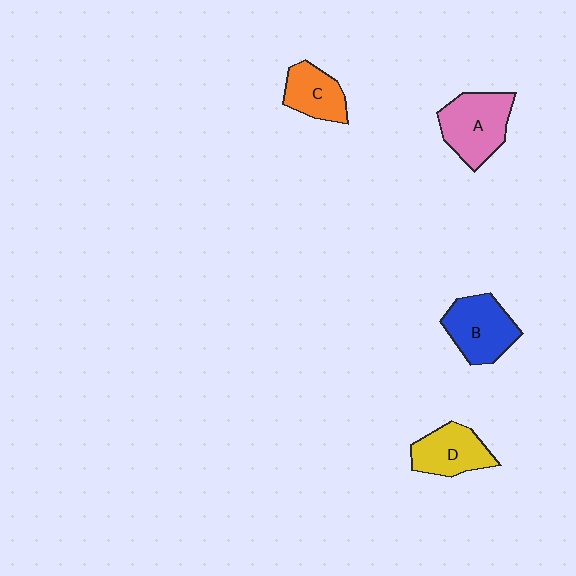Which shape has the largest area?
Shape A (pink).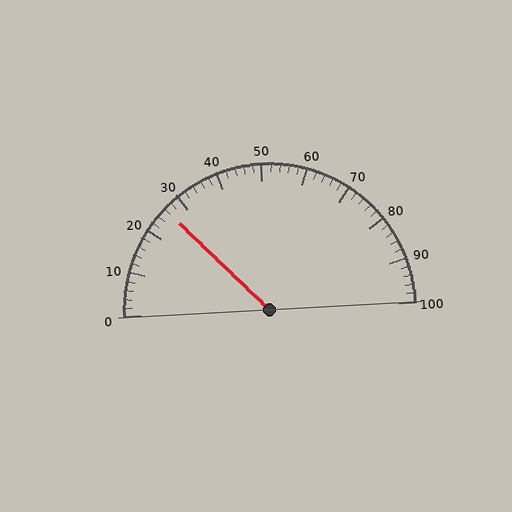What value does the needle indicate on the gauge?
The needle indicates approximately 26.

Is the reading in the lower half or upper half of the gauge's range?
The reading is in the lower half of the range (0 to 100).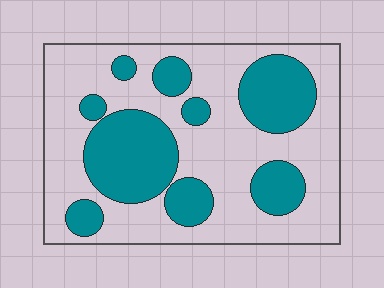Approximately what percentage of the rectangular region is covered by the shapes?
Approximately 35%.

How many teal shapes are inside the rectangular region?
9.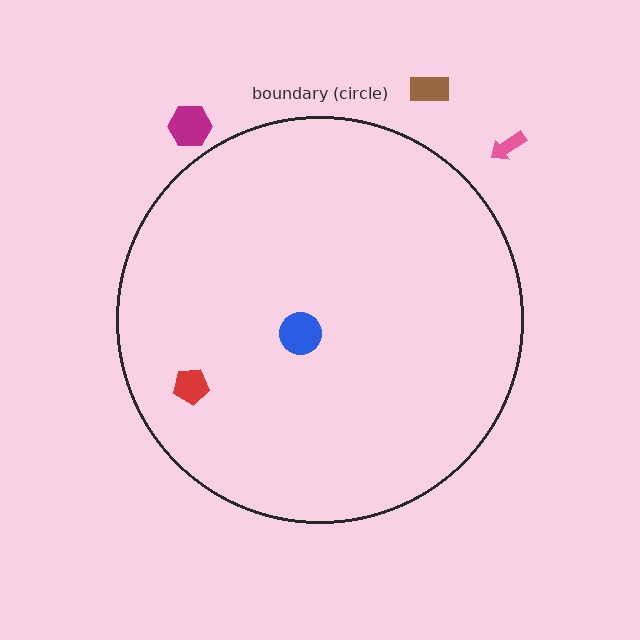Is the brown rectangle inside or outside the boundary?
Outside.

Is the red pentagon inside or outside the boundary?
Inside.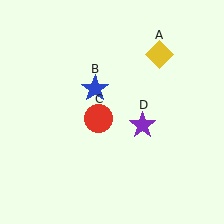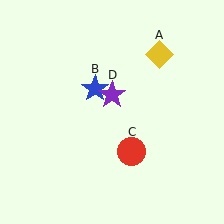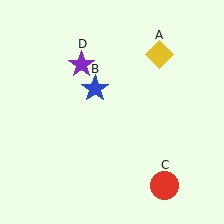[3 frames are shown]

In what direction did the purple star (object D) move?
The purple star (object D) moved up and to the left.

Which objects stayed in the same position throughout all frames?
Yellow diamond (object A) and blue star (object B) remained stationary.